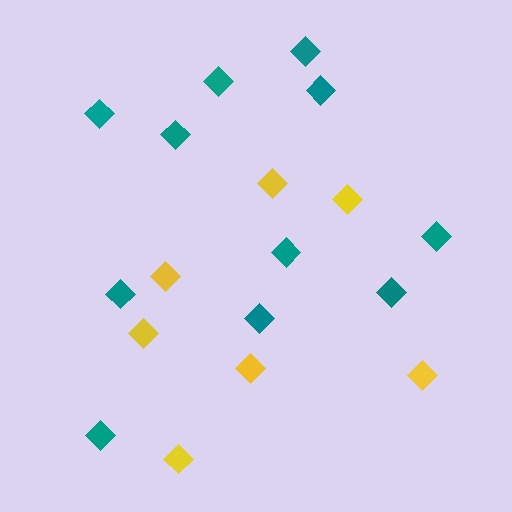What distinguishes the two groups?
There are 2 groups: one group of yellow diamonds (7) and one group of teal diamonds (11).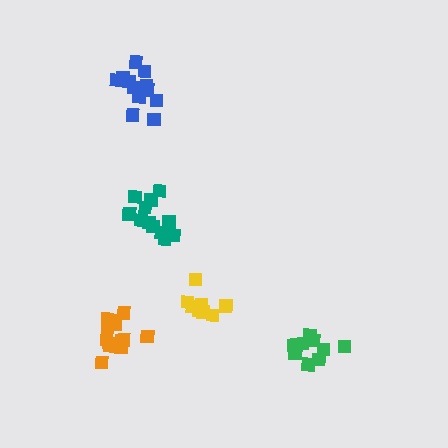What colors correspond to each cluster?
The clusters are colored: yellow, teal, green, blue, orange.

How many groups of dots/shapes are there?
There are 5 groups.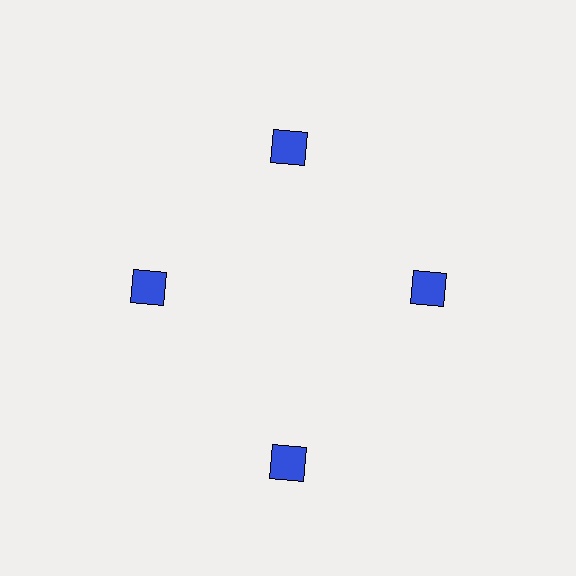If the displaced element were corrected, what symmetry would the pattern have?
It would have 4-fold rotational symmetry — the pattern would map onto itself every 90 degrees.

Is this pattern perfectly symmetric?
No. The 4 blue squares are arranged in a ring, but one element near the 6 o'clock position is pushed outward from the center, breaking the 4-fold rotational symmetry.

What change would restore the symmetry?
The symmetry would be restored by moving it inward, back onto the ring so that all 4 squares sit at equal angles and equal distance from the center.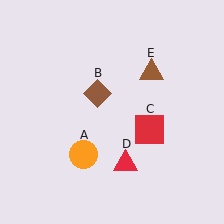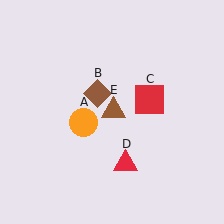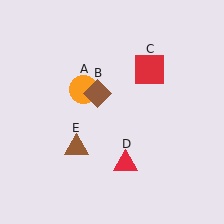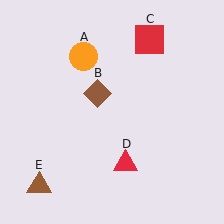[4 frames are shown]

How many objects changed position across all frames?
3 objects changed position: orange circle (object A), red square (object C), brown triangle (object E).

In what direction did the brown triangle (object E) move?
The brown triangle (object E) moved down and to the left.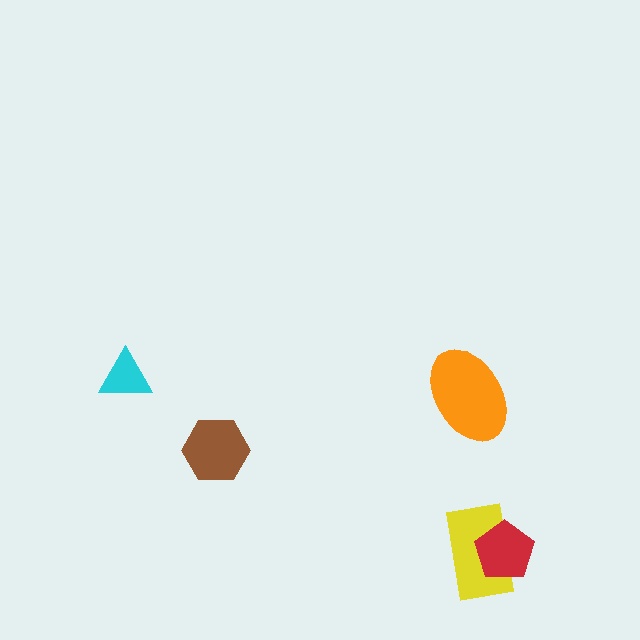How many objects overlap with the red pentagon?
1 object overlaps with the red pentagon.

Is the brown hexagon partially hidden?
No, no other shape covers it.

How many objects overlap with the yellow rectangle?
1 object overlaps with the yellow rectangle.